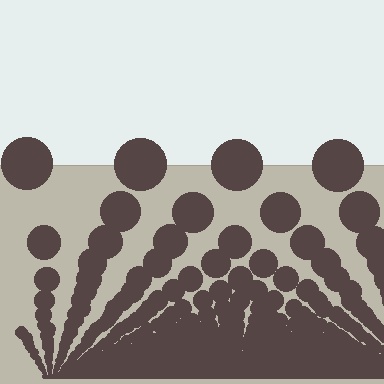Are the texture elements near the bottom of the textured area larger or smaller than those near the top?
Smaller. The gradient is inverted — elements near the bottom are smaller and denser.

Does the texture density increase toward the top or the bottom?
Density increases toward the bottom.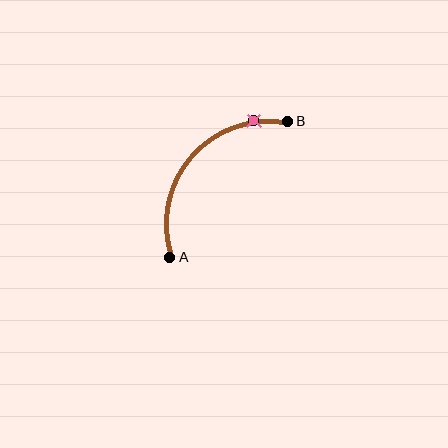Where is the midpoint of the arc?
The arc midpoint is the point on the curve farthest from the straight line joining A and B. It sits above and to the left of that line.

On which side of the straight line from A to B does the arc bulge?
The arc bulges above and to the left of the straight line connecting A and B.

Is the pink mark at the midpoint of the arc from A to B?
No. The pink mark lies on the arc but is closer to endpoint B. The arc midpoint would be at the point on the curve equidistant along the arc from both A and B.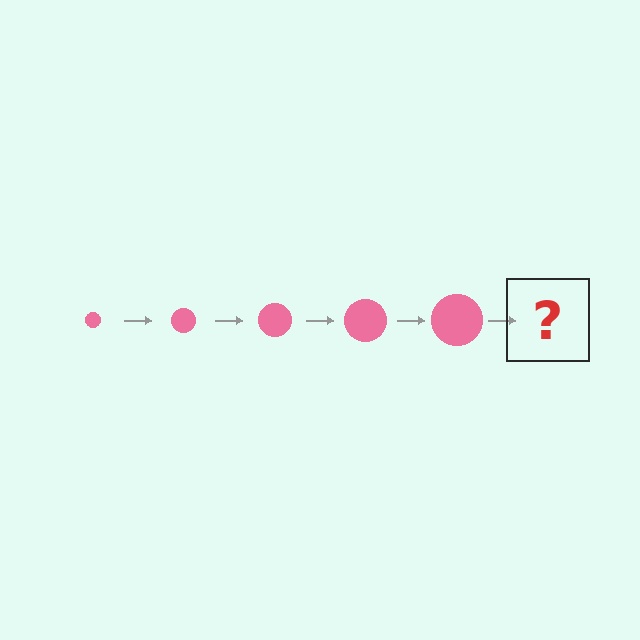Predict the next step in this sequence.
The next step is a pink circle, larger than the previous one.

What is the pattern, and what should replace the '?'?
The pattern is that the circle gets progressively larger each step. The '?' should be a pink circle, larger than the previous one.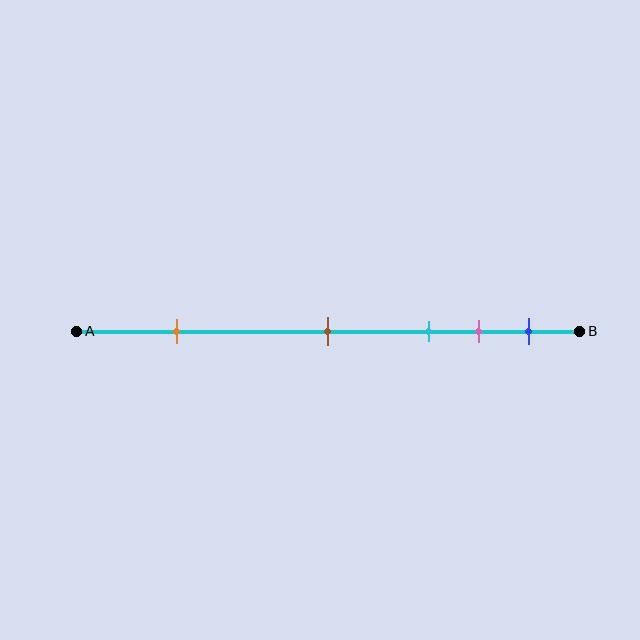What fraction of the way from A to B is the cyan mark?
The cyan mark is approximately 70% (0.7) of the way from A to B.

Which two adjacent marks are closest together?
The pink and blue marks are the closest adjacent pair.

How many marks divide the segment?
There are 5 marks dividing the segment.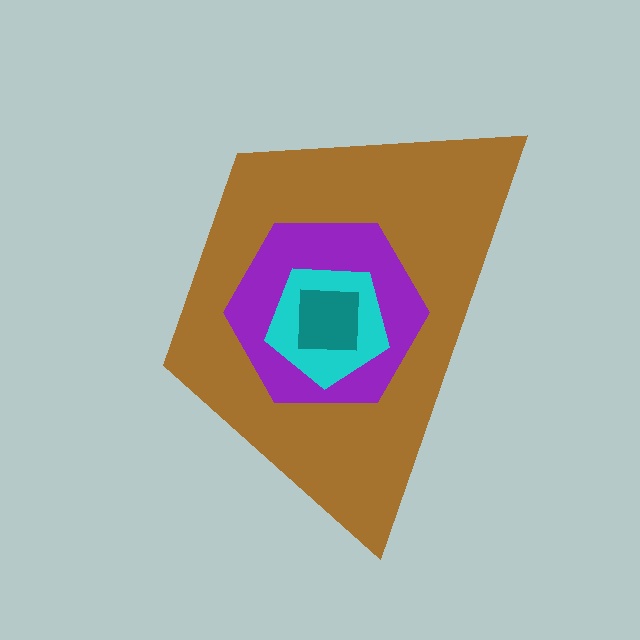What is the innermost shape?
The teal square.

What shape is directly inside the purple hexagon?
The cyan pentagon.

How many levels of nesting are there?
4.